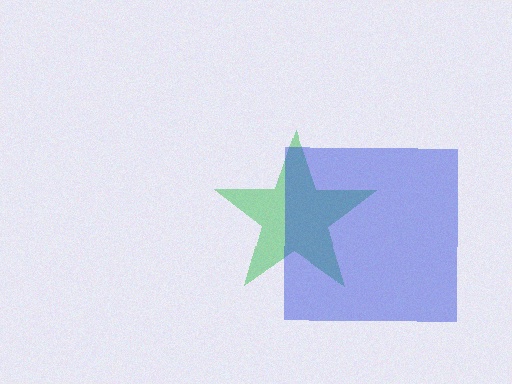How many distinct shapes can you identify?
There are 2 distinct shapes: a green star, a blue square.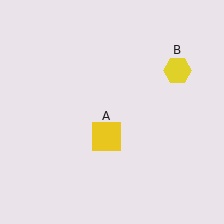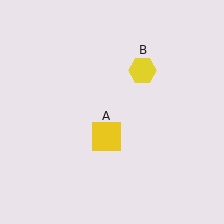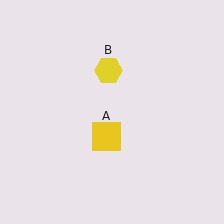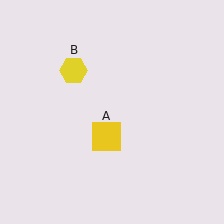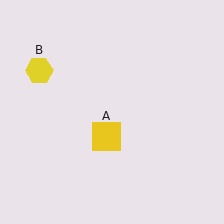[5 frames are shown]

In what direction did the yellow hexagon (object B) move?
The yellow hexagon (object B) moved left.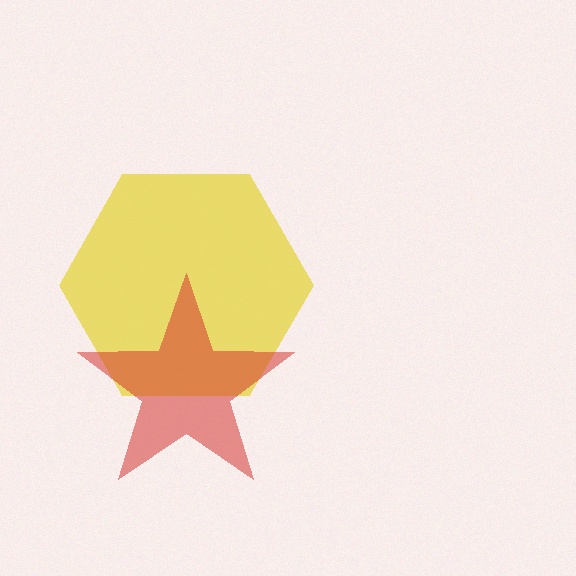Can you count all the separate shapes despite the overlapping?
Yes, there are 2 separate shapes.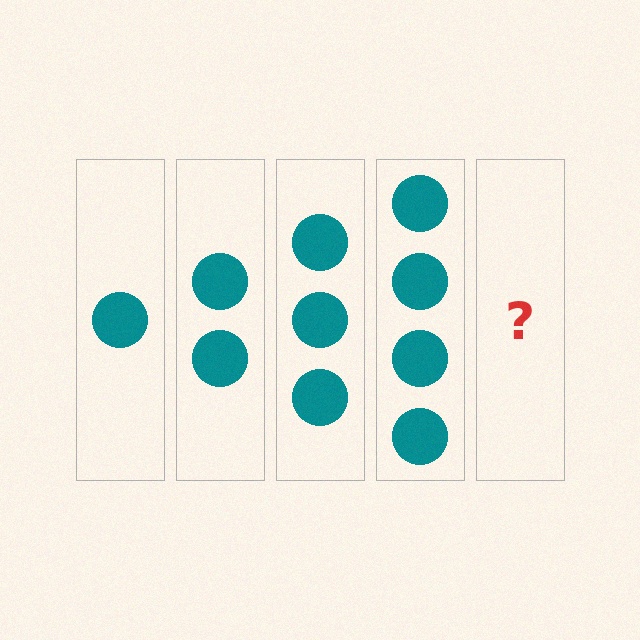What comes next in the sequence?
The next element should be 5 circles.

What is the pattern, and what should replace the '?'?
The pattern is that each step adds one more circle. The '?' should be 5 circles.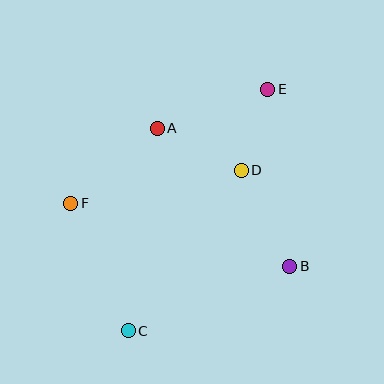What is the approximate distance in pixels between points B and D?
The distance between B and D is approximately 108 pixels.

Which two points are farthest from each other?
Points C and E are farthest from each other.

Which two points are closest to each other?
Points D and E are closest to each other.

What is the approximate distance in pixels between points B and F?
The distance between B and F is approximately 228 pixels.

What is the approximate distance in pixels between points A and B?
The distance between A and B is approximately 191 pixels.